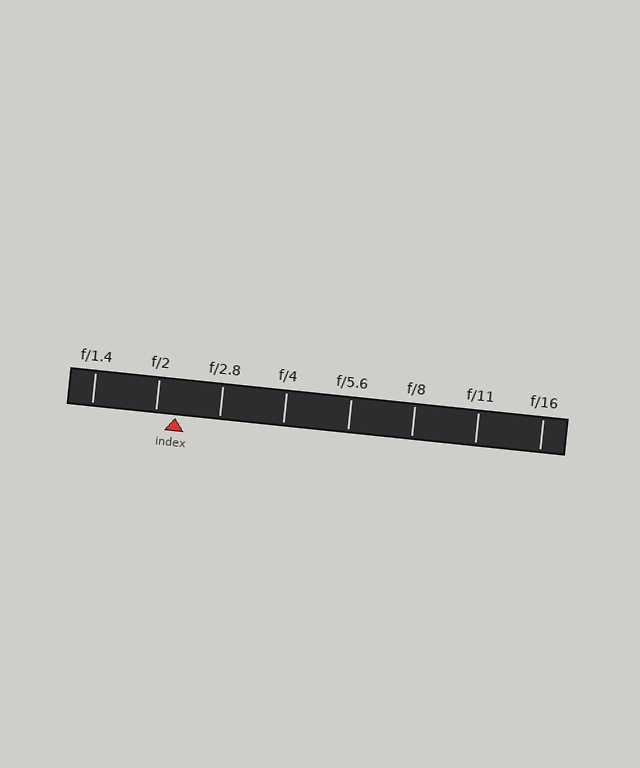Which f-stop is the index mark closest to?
The index mark is closest to f/2.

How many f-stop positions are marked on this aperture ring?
There are 8 f-stop positions marked.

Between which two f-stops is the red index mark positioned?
The index mark is between f/2 and f/2.8.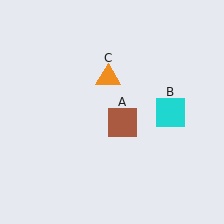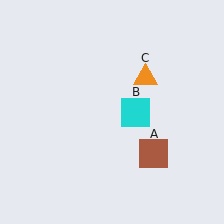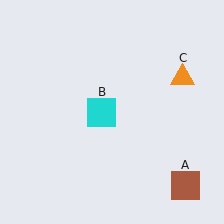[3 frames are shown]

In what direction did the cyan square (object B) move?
The cyan square (object B) moved left.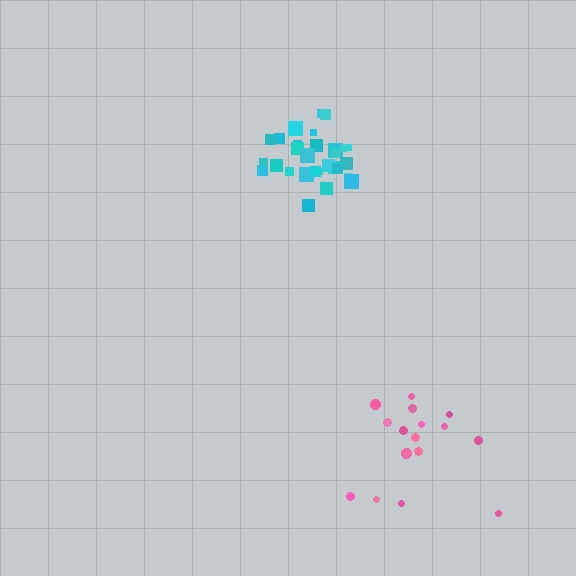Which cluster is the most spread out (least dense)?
Pink.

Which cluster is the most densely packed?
Cyan.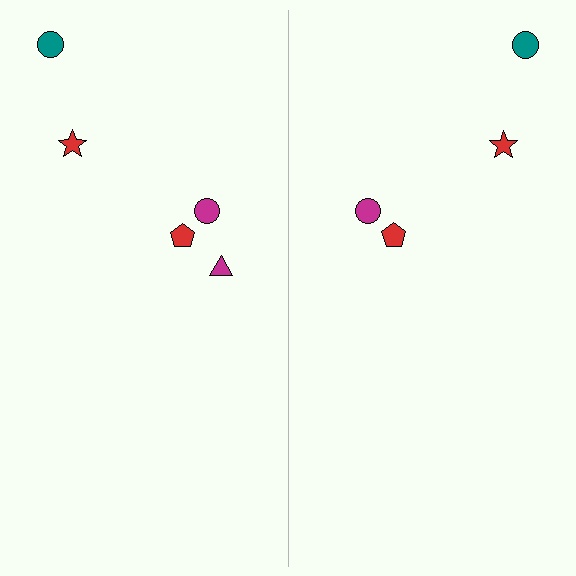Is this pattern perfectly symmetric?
No, the pattern is not perfectly symmetric. A magenta triangle is missing from the right side.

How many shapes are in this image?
There are 9 shapes in this image.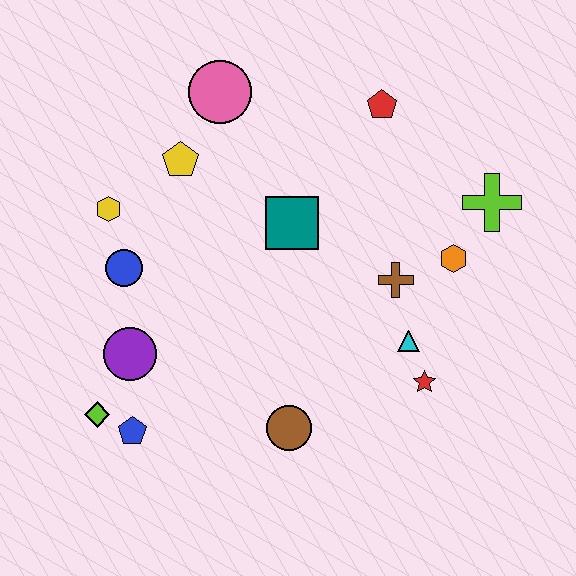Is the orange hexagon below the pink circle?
Yes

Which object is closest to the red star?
The cyan triangle is closest to the red star.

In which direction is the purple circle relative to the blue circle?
The purple circle is below the blue circle.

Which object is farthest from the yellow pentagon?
The red star is farthest from the yellow pentagon.